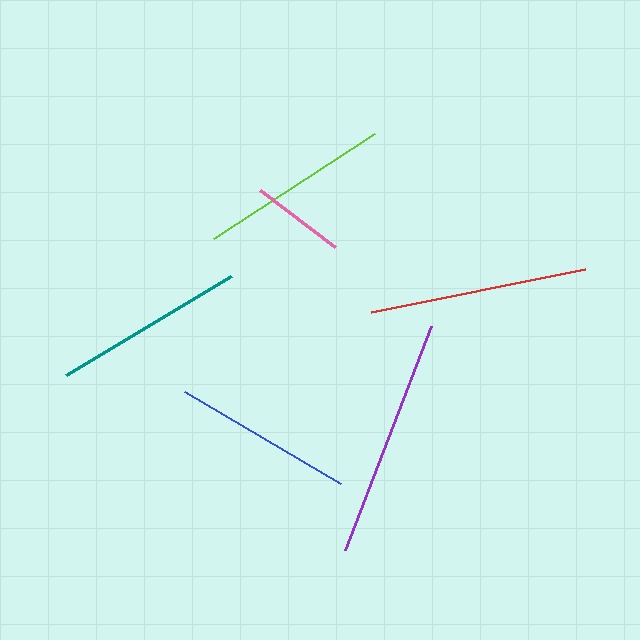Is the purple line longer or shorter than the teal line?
The purple line is longer than the teal line.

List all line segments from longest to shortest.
From longest to shortest: purple, red, teal, lime, blue, pink.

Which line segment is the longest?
The purple line is the longest at approximately 240 pixels.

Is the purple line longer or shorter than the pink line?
The purple line is longer than the pink line.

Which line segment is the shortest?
The pink line is the shortest at approximately 94 pixels.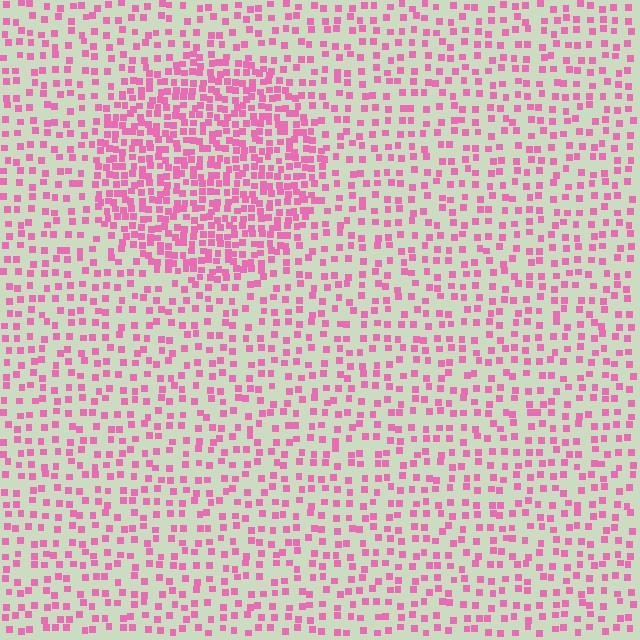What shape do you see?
I see a circle.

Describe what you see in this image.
The image contains small pink elements arranged at two different densities. A circle-shaped region is visible where the elements are more densely packed than the surrounding area.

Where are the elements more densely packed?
The elements are more densely packed inside the circle boundary.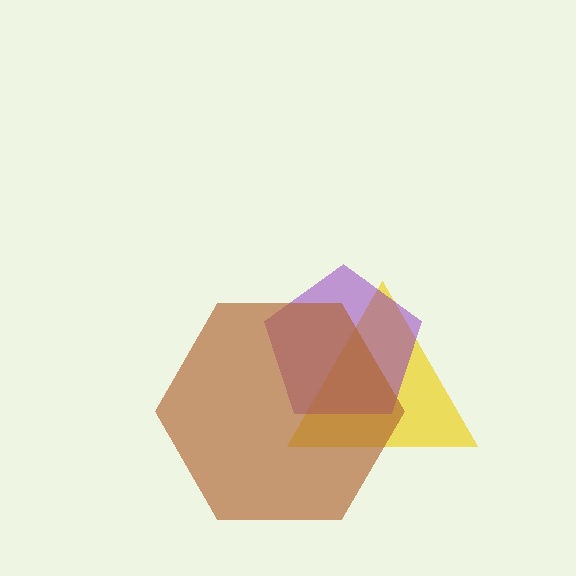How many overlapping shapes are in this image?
There are 3 overlapping shapes in the image.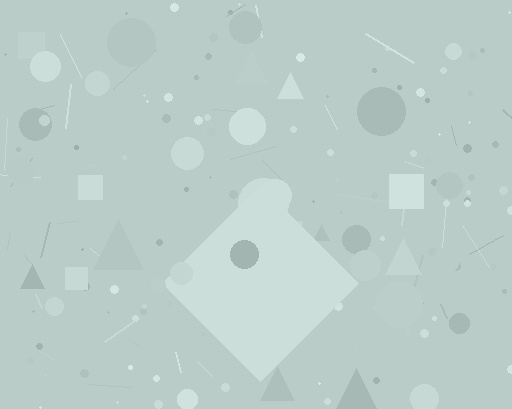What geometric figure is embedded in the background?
A diamond is embedded in the background.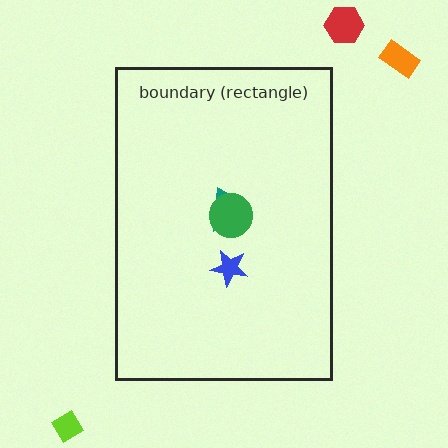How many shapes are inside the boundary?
3 inside, 3 outside.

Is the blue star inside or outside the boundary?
Inside.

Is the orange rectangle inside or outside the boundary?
Outside.